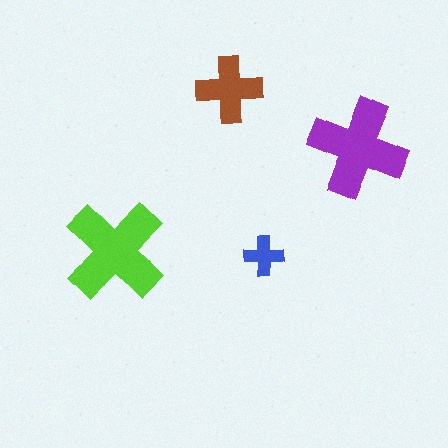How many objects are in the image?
There are 4 objects in the image.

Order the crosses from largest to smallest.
the lime one, the purple one, the brown one, the blue one.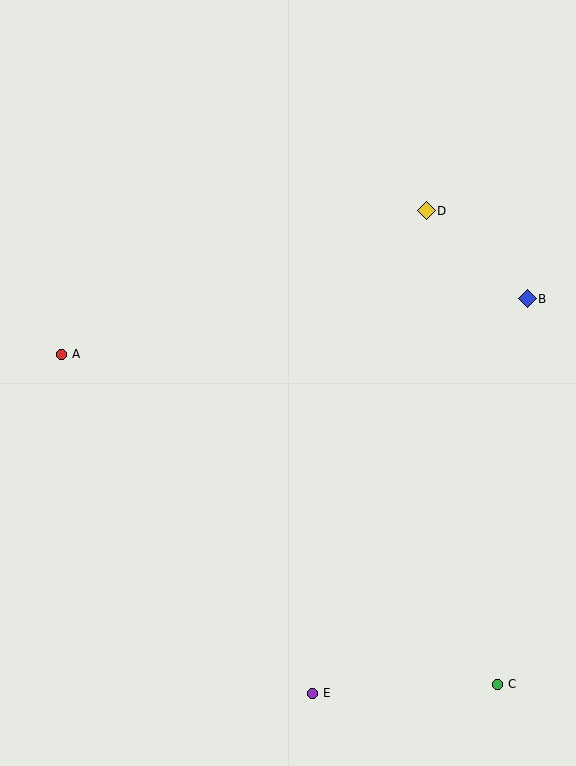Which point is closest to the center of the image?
Point D at (426, 211) is closest to the center.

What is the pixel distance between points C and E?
The distance between C and E is 185 pixels.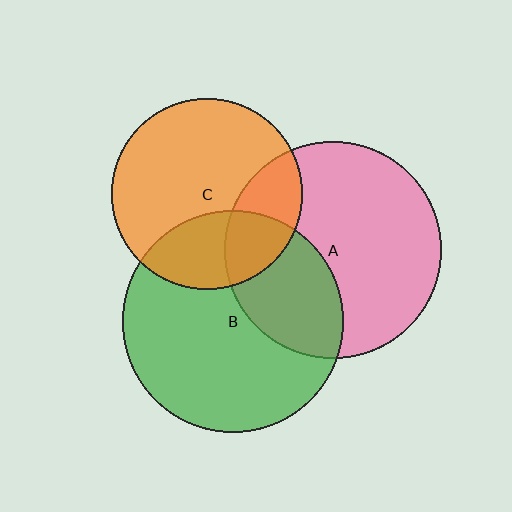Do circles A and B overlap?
Yes.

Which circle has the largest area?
Circle B (green).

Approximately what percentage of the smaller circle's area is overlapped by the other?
Approximately 35%.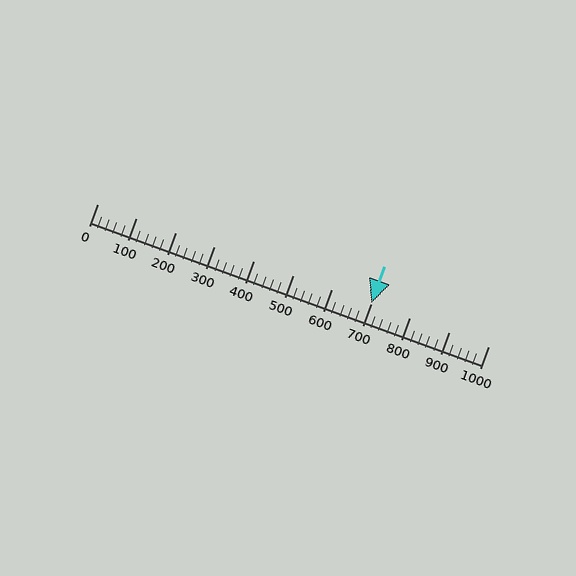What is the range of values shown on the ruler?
The ruler shows values from 0 to 1000.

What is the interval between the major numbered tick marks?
The major tick marks are spaced 100 units apart.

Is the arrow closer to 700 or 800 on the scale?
The arrow is closer to 700.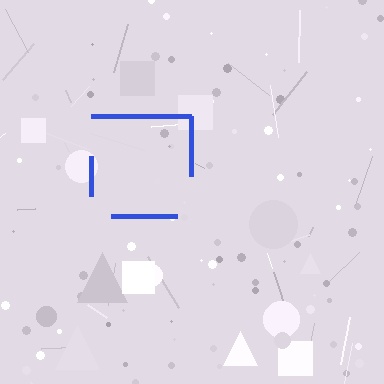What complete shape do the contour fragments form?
The contour fragments form a square.